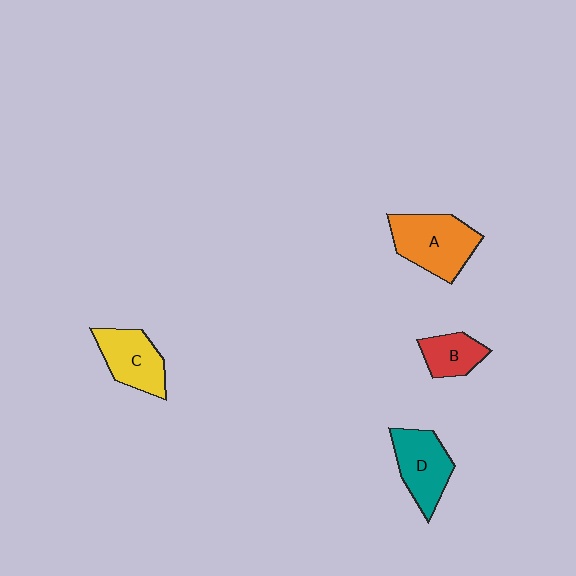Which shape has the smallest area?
Shape B (red).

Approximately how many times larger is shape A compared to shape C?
Approximately 1.3 times.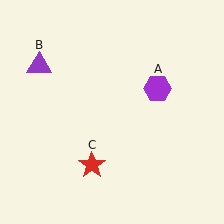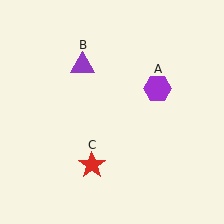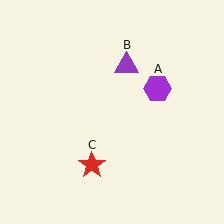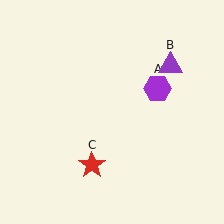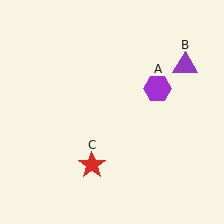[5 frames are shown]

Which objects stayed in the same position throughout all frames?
Purple hexagon (object A) and red star (object C) remained stationary.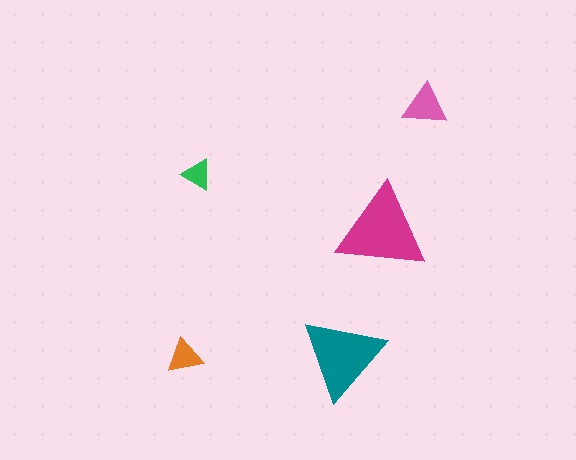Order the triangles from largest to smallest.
the magenta one, the teal one, the pink one, the orange one, the green one.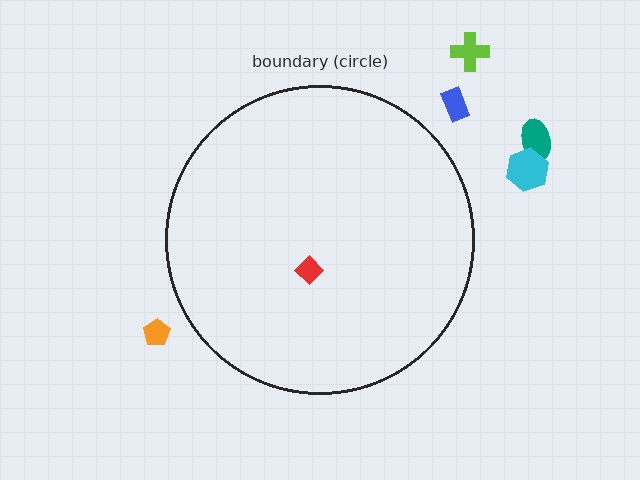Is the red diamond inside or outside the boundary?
Inside.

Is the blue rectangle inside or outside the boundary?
Outside.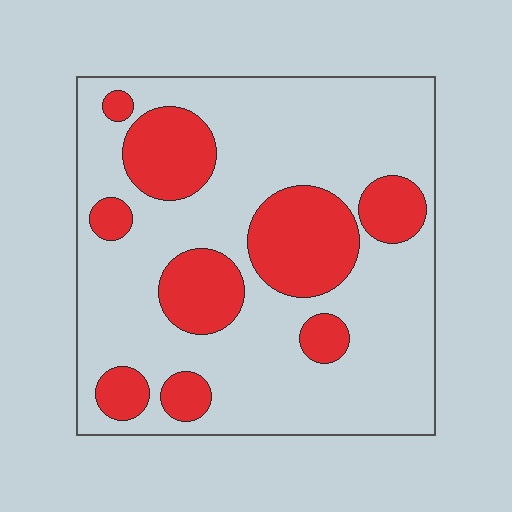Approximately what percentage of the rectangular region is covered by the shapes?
Approximately 25%.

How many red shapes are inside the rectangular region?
9.